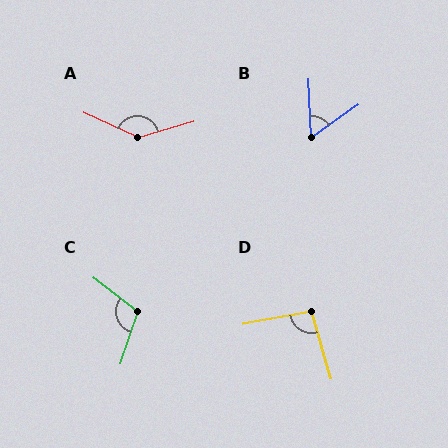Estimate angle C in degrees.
Approximately 110 degrees.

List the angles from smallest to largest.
B (57°), D (95°), C (110°), A (139°).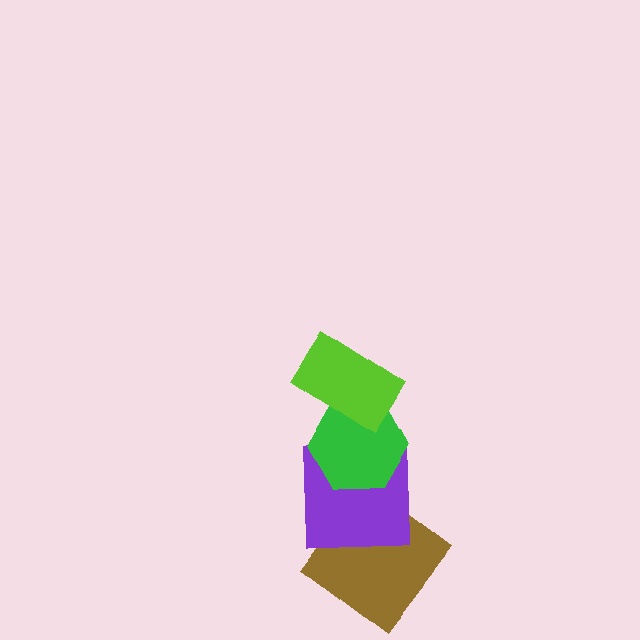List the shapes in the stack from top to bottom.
From top to bottom: the lime rectangle, the green hexagon, the purple square, the brown diamond.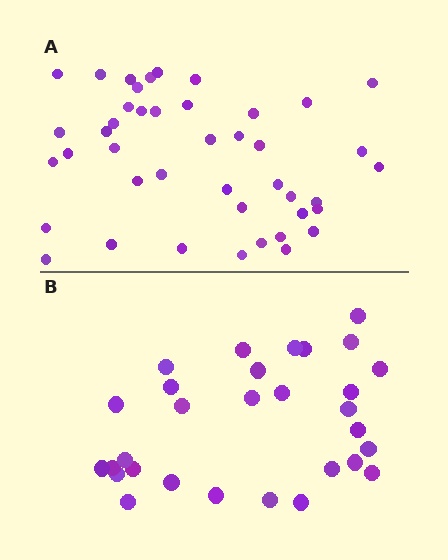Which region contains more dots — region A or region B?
Region A (the top region) has more dots.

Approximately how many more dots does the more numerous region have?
Region A has approximately 15 more dots than region B.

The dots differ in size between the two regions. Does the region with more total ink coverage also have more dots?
No. Region B has more total ink coverage because its dots are larger, but region A actually contains more individual dots. Total area can be misleading — the number of items is what matters here.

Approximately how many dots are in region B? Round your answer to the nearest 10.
About 30 dots.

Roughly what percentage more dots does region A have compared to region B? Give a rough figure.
About 45% more.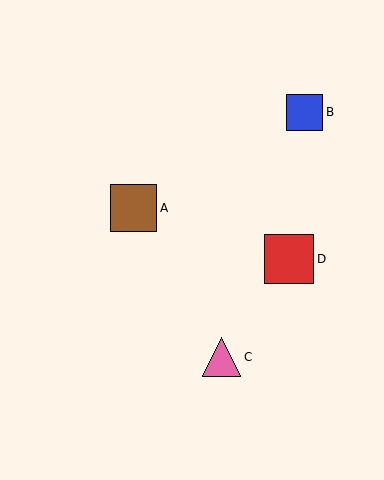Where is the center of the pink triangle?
The center of the pink triangle is at (221, 357).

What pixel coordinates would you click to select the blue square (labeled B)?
Click at (305, 112) to select the blue square B.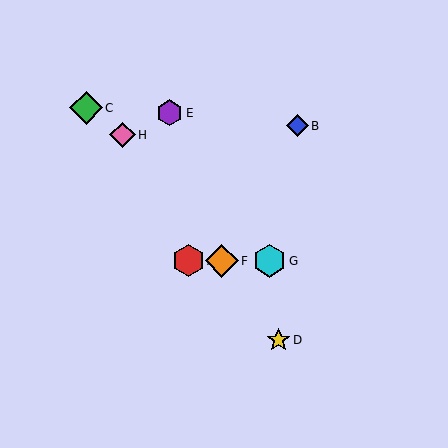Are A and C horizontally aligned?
No, A is at y≈261 and C is at y≈108.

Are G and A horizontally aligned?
Yes, both are at y≈261.